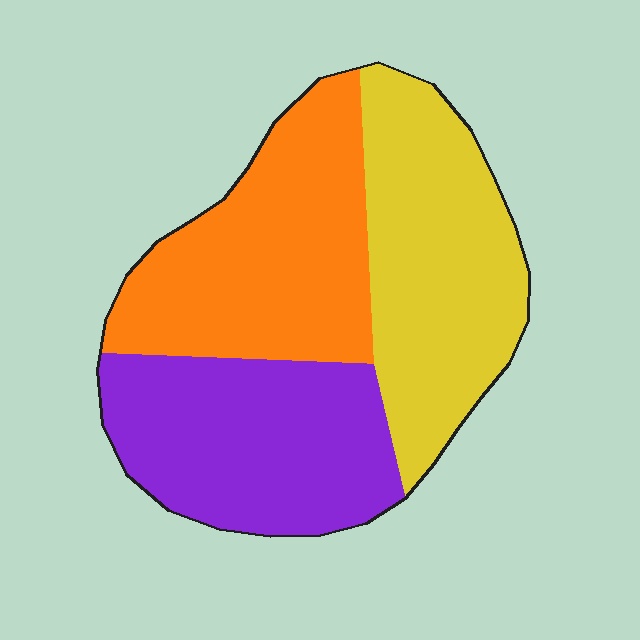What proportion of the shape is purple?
Purple covers 32% of the shape.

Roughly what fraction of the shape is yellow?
Yellow takes up between a quarter and a half of the shape.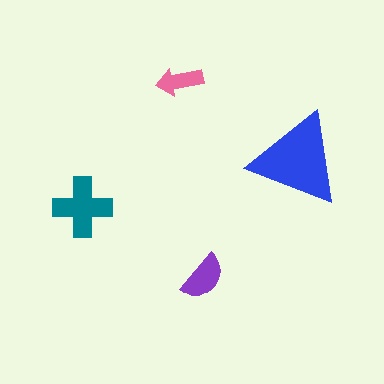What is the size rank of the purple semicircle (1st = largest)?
3rd.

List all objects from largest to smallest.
The blue triangle, the teal cross, the purple semicircle, the pink arrow.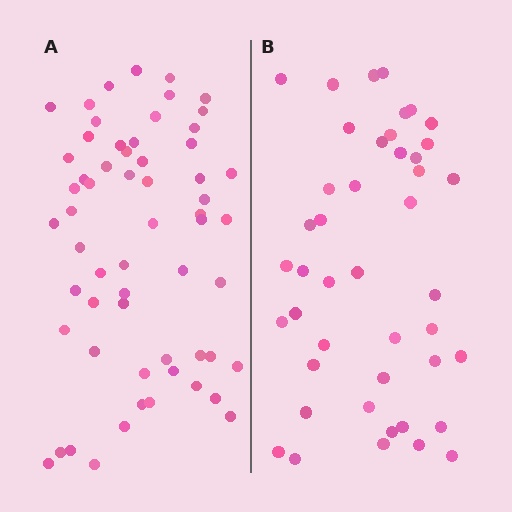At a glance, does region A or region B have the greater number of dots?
Region A (the left region) has more dots.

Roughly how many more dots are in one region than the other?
Region A has approximately 15 more dots than region B.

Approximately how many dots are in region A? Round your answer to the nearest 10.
About 60 dots.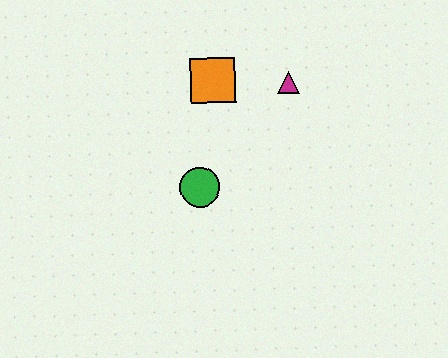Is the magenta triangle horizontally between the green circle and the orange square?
No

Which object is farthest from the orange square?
The green circle is farthest from the orange square.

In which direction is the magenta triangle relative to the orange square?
The magenta triangle is to the right of the orange square.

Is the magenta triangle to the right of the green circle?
Yes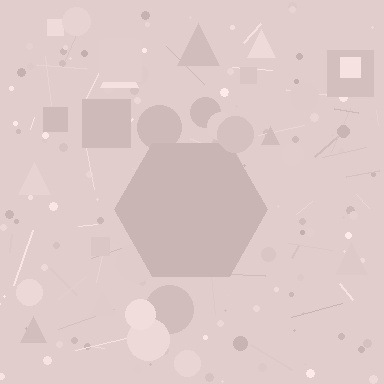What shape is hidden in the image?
A hexagon is hidden in the image.